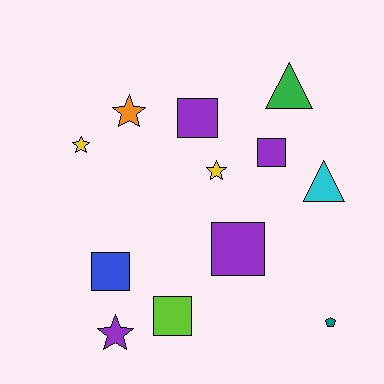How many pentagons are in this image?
There is 1 pentagon.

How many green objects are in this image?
There is 1 green object.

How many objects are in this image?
There are 12 objects.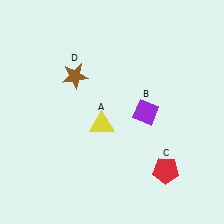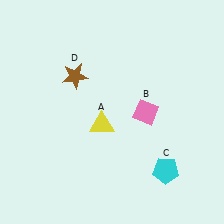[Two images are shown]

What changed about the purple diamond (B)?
In Image 1, B is purple. In Image 2, it changed to pink.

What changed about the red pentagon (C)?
In Image 1, C is red. In Image 2, it changed to cyan.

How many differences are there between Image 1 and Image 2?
There are 2 differences between the two images.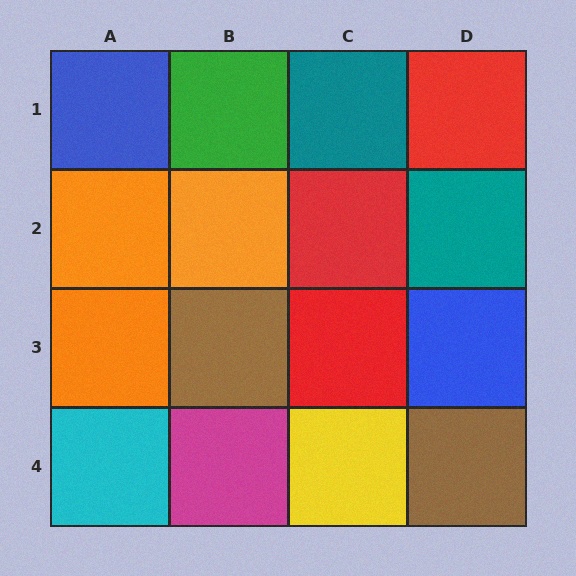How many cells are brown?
2 cells are brown.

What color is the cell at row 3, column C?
Red.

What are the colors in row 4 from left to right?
Cyan, magenta, yellow, brown.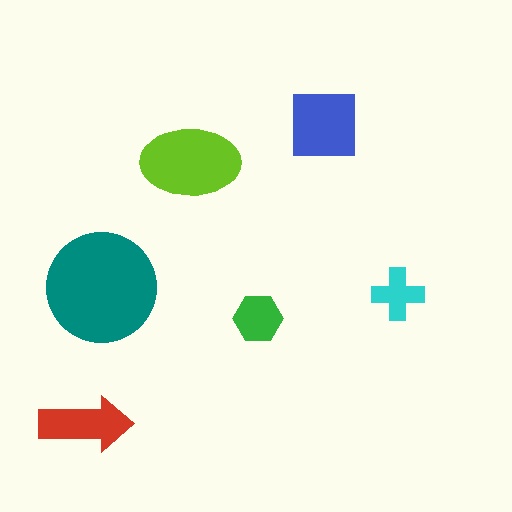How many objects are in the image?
There are 6 objects in the image.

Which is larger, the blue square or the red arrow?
The blue square.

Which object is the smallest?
The cyan cross.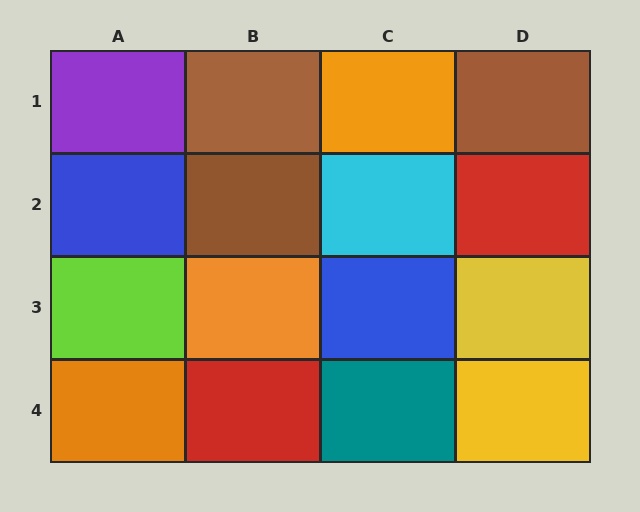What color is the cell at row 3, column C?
Blue.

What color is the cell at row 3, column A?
Lime.